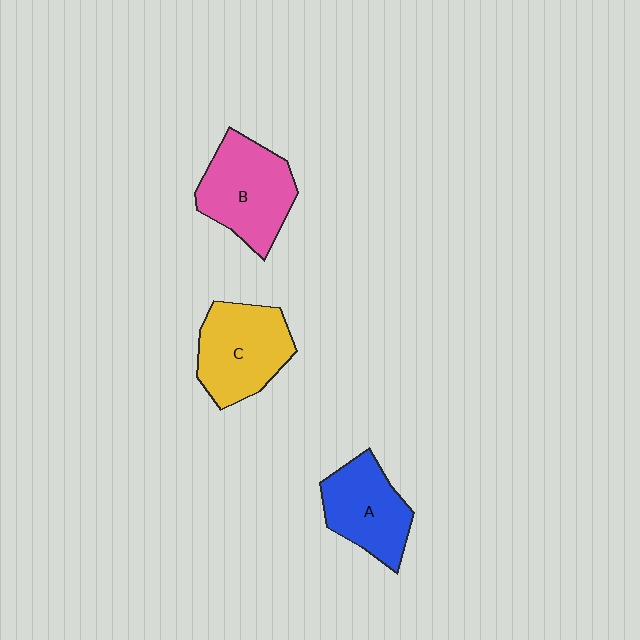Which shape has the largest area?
Shape B (pink).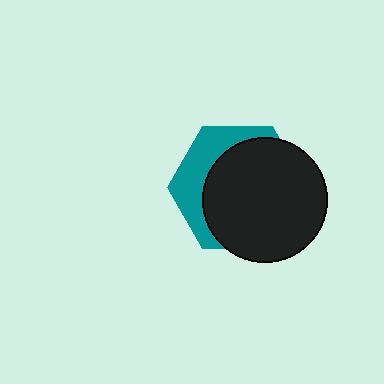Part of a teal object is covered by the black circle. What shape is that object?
It is a hexagon.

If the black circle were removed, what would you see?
You would see the complete teal hexagon.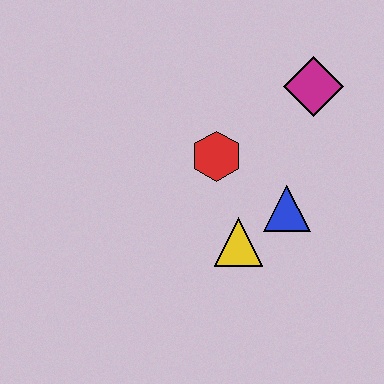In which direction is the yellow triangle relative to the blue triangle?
The yellow triangle is to the left of the blue triangle.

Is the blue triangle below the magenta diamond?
Yes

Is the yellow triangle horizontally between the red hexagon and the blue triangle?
Yes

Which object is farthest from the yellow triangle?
The magenta diamond is farthest from the yellow triangle.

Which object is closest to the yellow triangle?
The blue triangle is closest to the yellow triangle.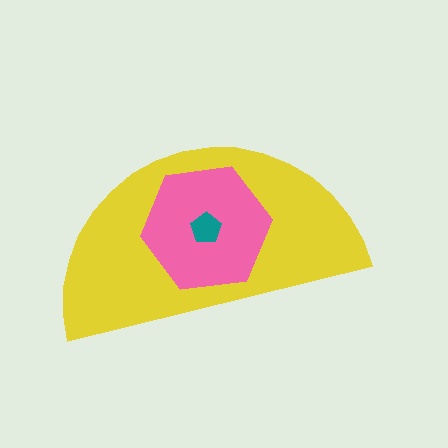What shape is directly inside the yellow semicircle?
The pink hexagon.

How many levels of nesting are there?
3.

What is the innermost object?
The teal pentagon.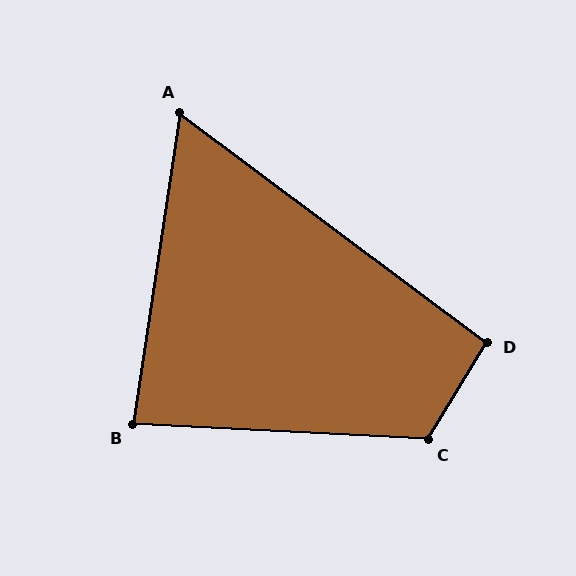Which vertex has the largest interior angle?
C, at approximately 118 degrees.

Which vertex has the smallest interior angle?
A, at approximately 62 degrees.